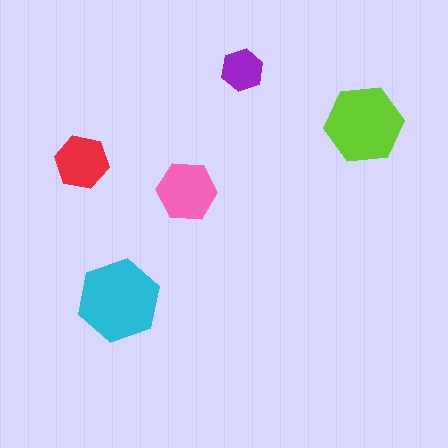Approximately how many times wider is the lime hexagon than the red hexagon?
About 1.5 times wider.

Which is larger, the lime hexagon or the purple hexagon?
The lime one.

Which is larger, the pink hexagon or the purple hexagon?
The pink one.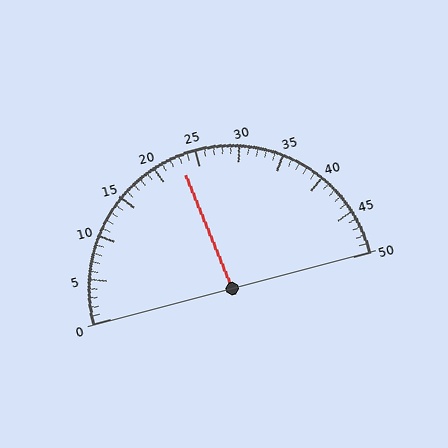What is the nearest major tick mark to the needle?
The nearest major tick mark is 25.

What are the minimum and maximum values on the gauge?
The gauge ranges from 0 to 50.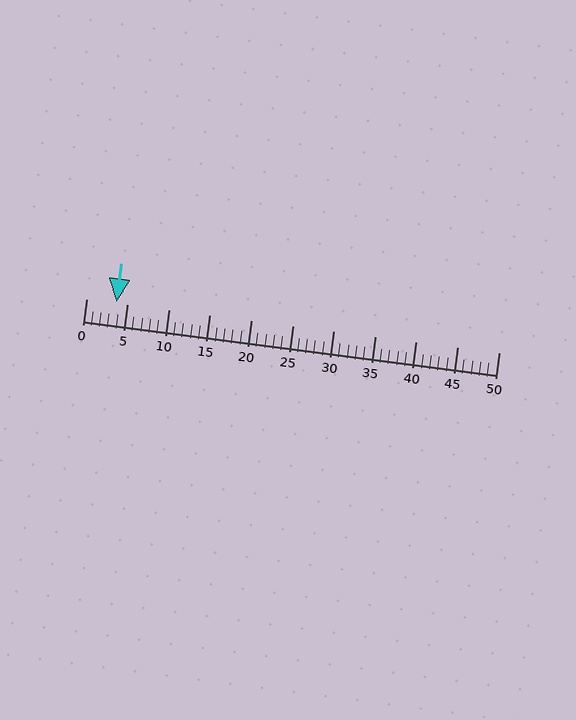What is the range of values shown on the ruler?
The ruler shows values from 0 to 50.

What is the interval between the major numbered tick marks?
The major tick marks are spaced 5 units apart.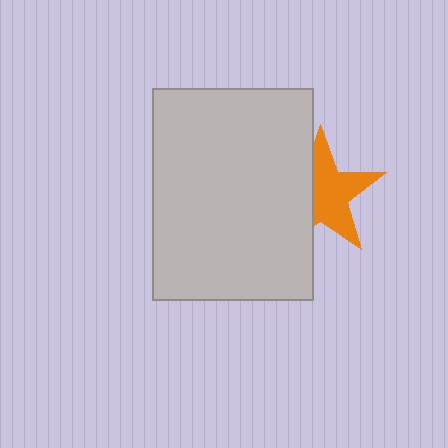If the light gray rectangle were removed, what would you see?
You would see the complete orange star.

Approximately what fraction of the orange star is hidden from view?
Roughly 38% of the orange star is hidden behind the light gray rectangle.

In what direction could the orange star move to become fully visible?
The orange star could move right. That would shift it out from behind the light gray rectangle entirely.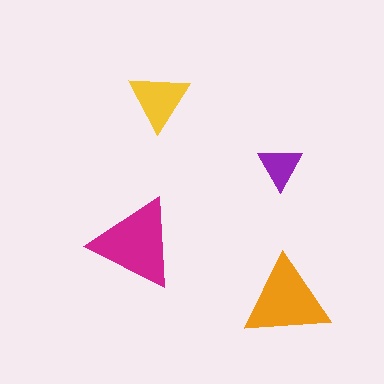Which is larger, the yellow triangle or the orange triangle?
The orange one.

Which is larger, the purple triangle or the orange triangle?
The orange one.